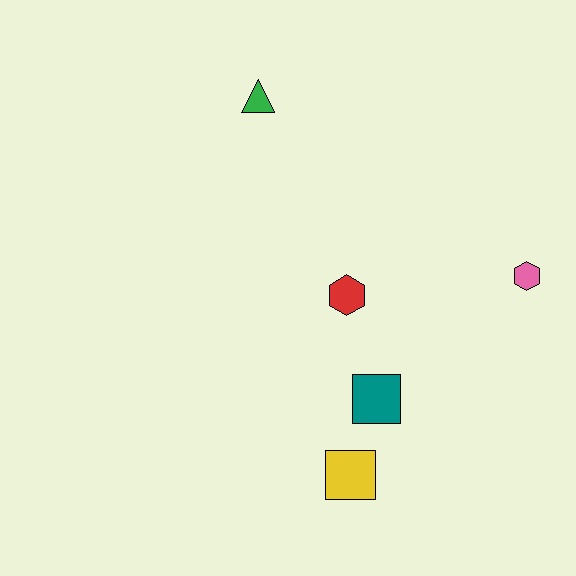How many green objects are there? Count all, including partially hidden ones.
There is 1 green object.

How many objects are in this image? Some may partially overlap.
There are 5 objects.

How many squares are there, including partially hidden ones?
There are 2 squares.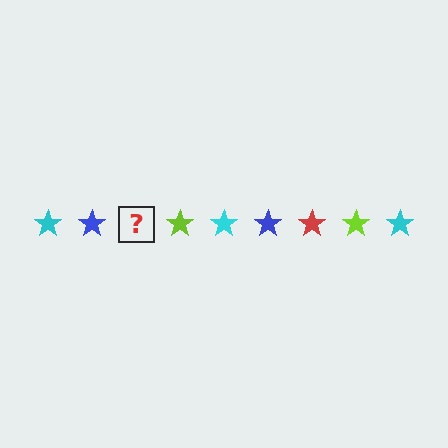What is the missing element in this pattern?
The missing element is a red star.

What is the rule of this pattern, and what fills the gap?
The rule is that the pattern cycles through cyan, blue, red, lime stars. The gap should be filled with a red star.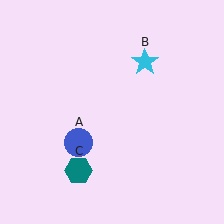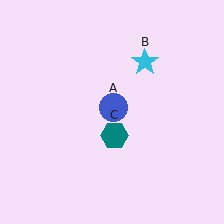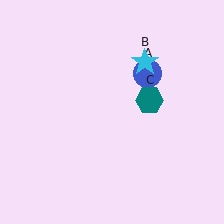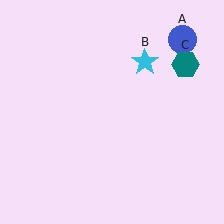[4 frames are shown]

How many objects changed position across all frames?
2 objects changed position: blue circle (object A), teal hexagon (object C).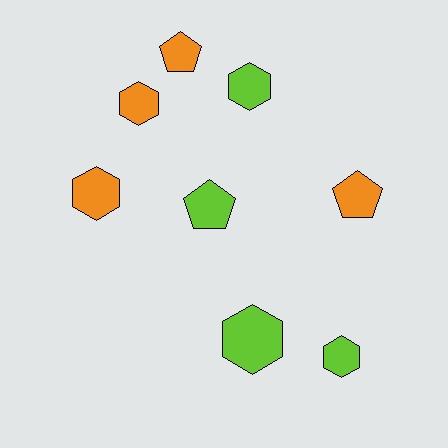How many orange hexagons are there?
There are 2 orange hexagons.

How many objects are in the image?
There are 8 objects.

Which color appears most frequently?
Orange, with 4 objects.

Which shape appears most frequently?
Hexagon, with 5 objects.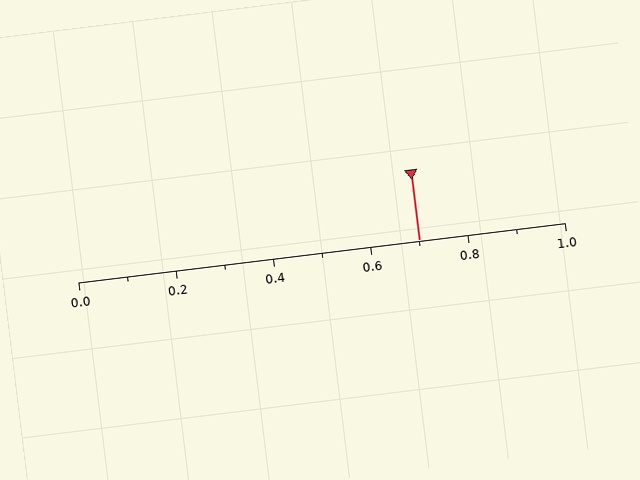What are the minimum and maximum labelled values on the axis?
The axis runs from 0.0 to 1.0.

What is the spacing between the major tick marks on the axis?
The major ticks are spaced 0.2 apart.